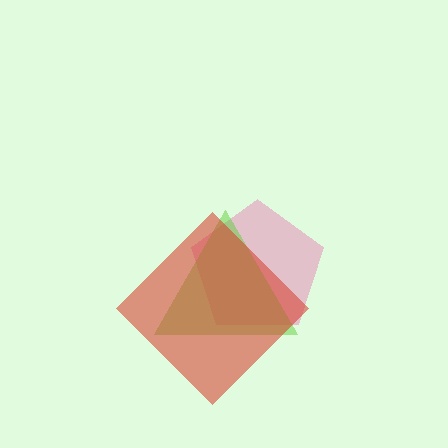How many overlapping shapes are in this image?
There are 3 overlapping shapes in the image.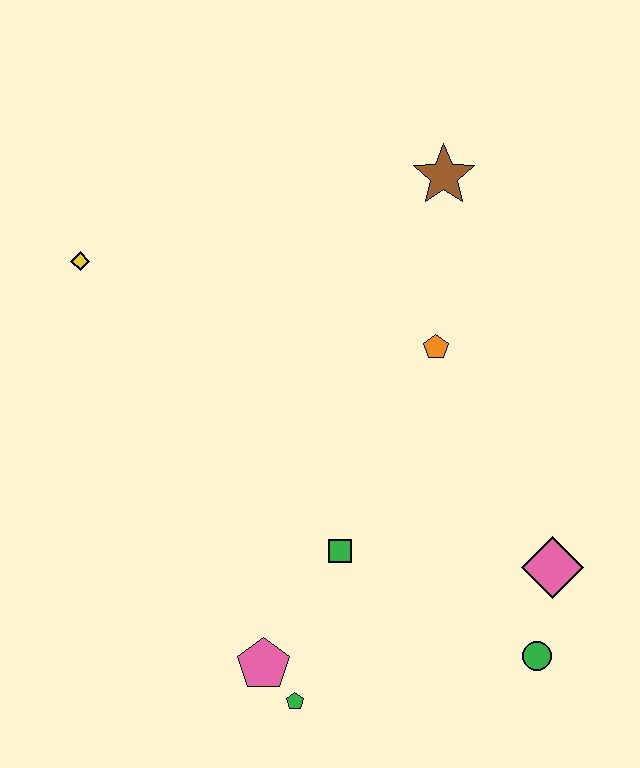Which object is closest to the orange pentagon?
The brown star is closest to the orange pentagon.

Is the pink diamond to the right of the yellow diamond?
Yes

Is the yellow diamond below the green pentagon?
No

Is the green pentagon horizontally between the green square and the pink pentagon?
Yes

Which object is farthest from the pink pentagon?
The brown star is farthest from the pink pentagon.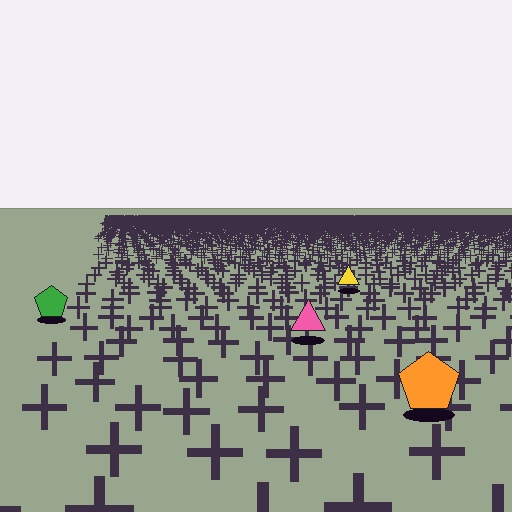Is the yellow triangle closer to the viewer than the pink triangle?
No. The pink triangle is closer — you can tell from the texture gradient: the ground texture is coarser near it.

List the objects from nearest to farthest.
From nearest to farthest: the orange pentagon, the pink triangle, the green pentagon, the yellow triangle.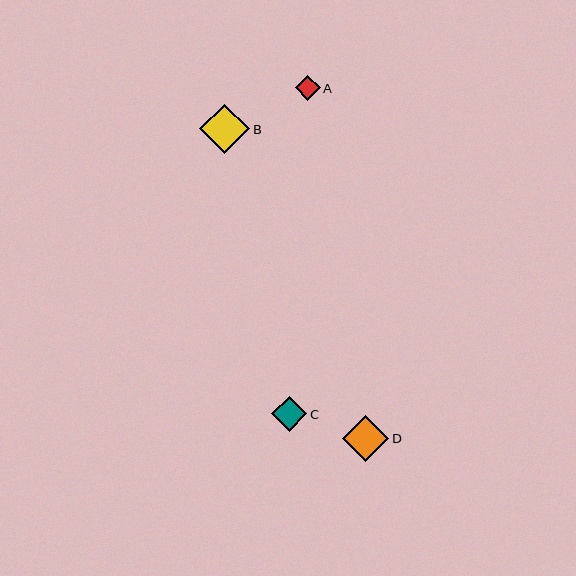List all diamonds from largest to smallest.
From largest to smallest: B, D, C, A.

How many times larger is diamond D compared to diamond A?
Diamond D is approximately 1.9 times the size of diamond A.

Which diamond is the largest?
Diamond B is the largest with a size of approximately 50 pixels.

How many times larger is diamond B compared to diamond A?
Diamond B is approximately 2.0 times the size of diamond A.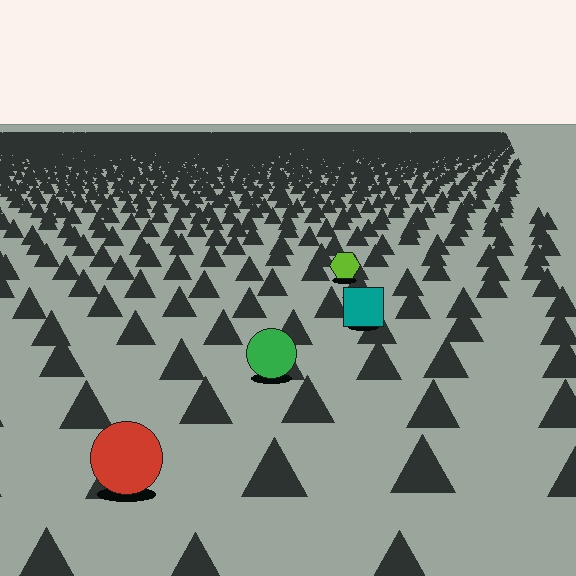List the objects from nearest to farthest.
From nearest to farthest: the red circle, the green circle, the teal square, the lime hexagon.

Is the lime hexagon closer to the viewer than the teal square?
No. The teal square is closer — you can tell from the texture gradient: the ground texture is coarser near it.